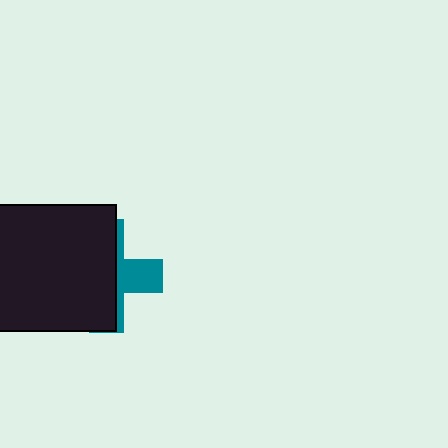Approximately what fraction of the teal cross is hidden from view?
Roughly 68% of the teal cross is hidden behind the black square.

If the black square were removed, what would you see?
You would see the complete teal cross.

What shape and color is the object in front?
The object in front is a black square.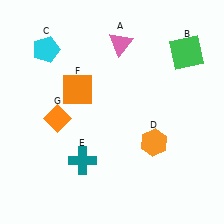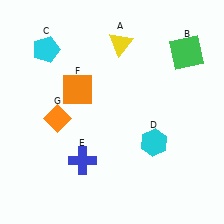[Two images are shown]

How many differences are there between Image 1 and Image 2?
There are 3 differences between the two images.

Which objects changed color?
A changed from pink to yellow. D changed from orange to cyan. E changed from teal to blue.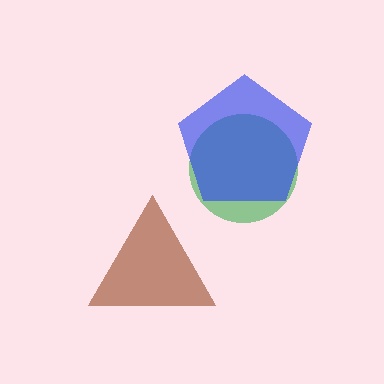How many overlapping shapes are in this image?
There are 3 overlapping shapes in the image.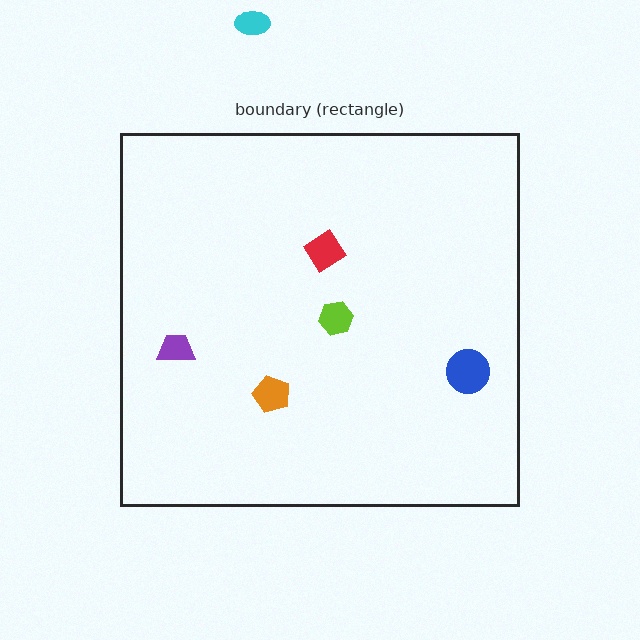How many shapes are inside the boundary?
5 inside, 1 outside.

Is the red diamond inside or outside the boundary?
Inside.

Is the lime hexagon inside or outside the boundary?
Inside.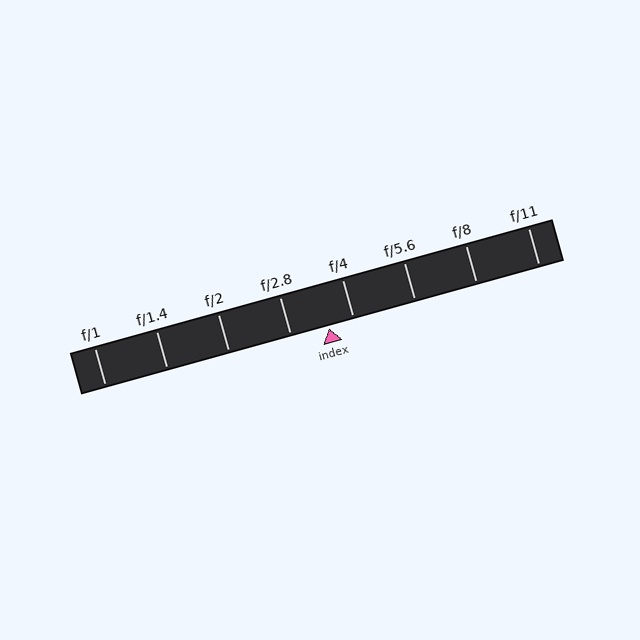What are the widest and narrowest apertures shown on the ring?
The widest aperture shown is f/1 and the narrowest is f/11.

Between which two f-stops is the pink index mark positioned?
The index mark is between f/2.8 and f/4.